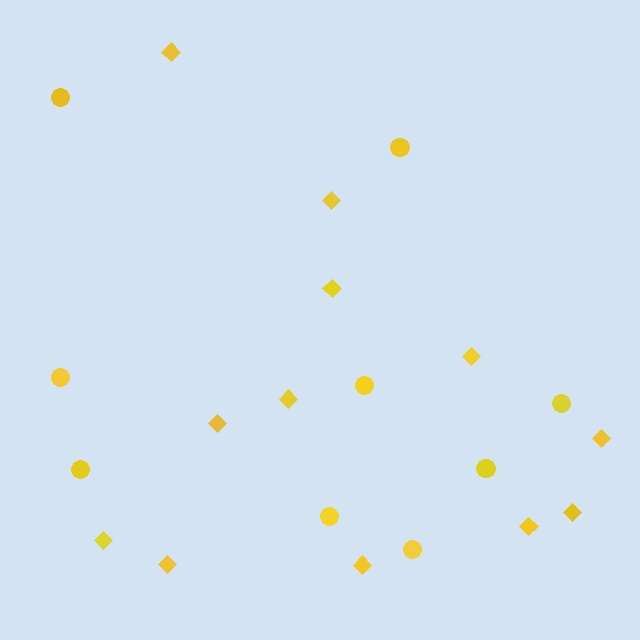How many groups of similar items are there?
There are 2 groups: one group of circles (9) and one group of diamonds (12).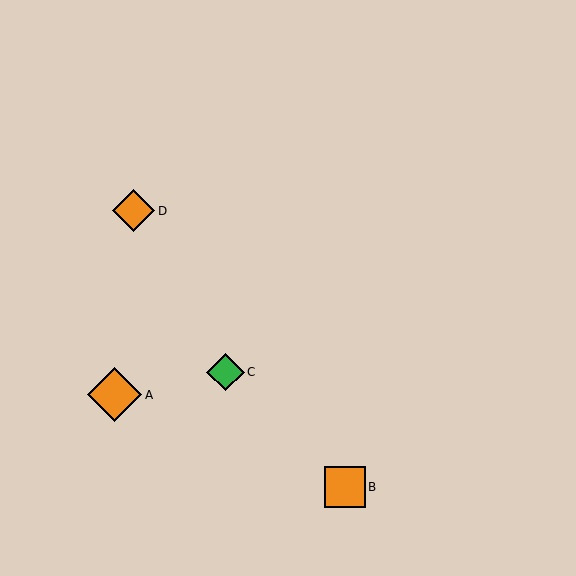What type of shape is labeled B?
Shape B is an orange square.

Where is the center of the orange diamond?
The center of the orange diamond is at (134, 211).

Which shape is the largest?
The orange diamond (labeled A) is the largest.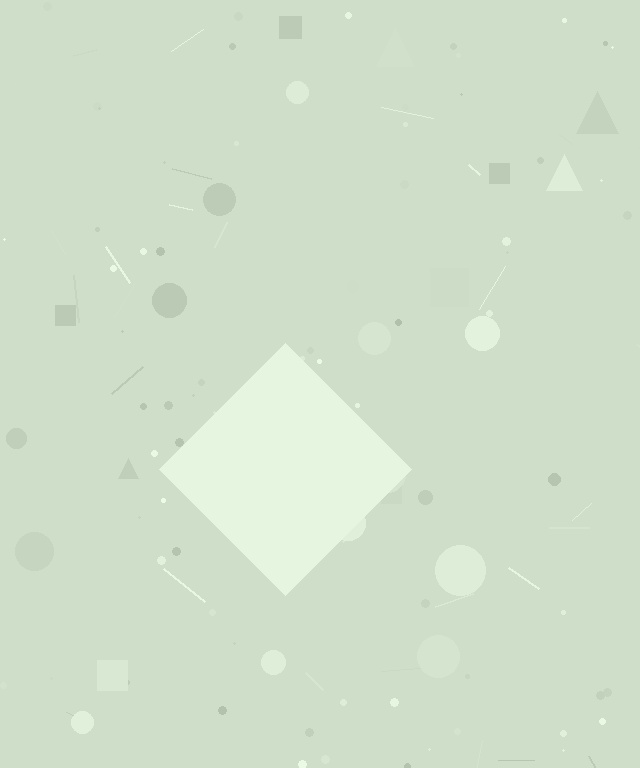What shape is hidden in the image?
A diamond is hidden in the image.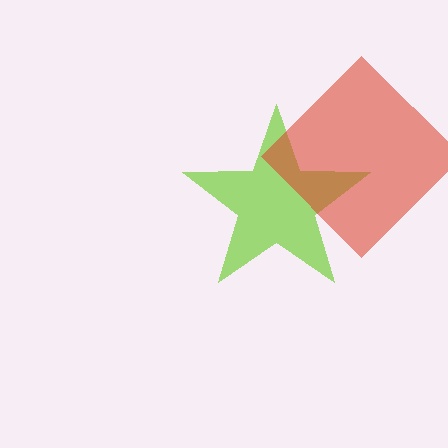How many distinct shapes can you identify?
There are 2 distinct shapes: a lime star, a red diamond.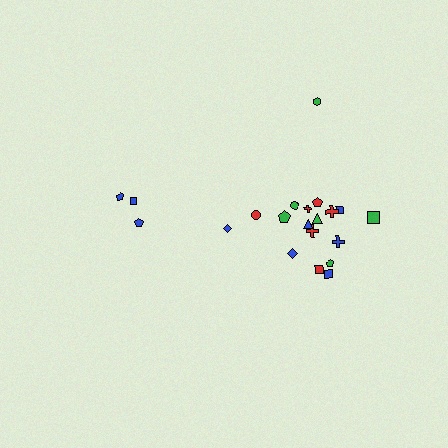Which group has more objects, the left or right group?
The right group.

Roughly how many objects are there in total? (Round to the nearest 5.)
Roughly 20 objects in total.